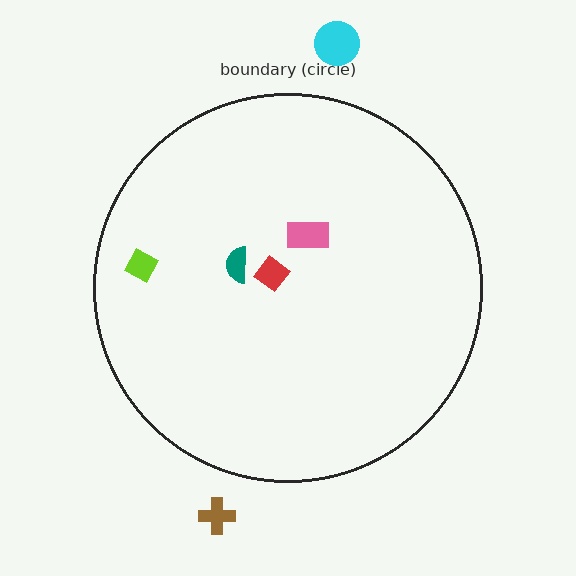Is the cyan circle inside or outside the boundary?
Outside.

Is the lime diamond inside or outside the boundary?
Inside.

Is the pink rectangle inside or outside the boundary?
Inside.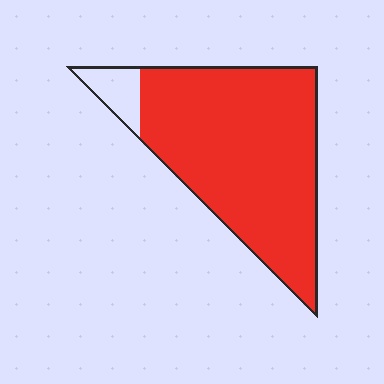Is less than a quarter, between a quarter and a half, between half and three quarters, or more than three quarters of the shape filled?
More than three quarters.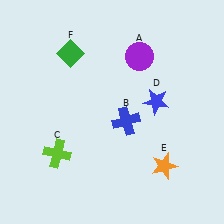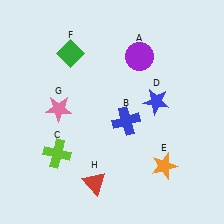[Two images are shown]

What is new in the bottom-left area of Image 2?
A red triangle (H) was added in the bottom-left area of Image 2.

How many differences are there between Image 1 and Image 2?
There are 2 differences between the two images.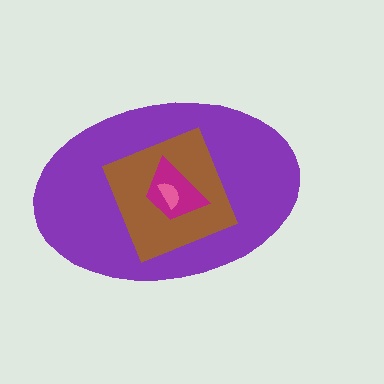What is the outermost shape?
The purple ellipse.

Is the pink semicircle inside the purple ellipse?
Yes.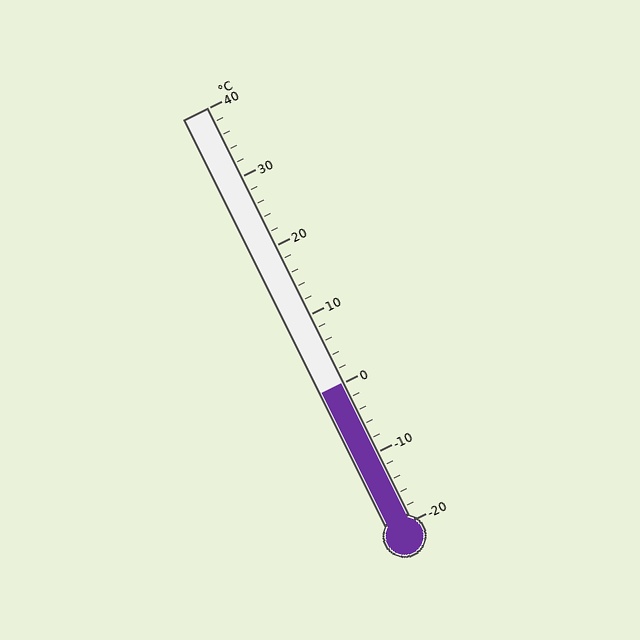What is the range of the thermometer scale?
The thermometer scale ranges from -20°C to 40°C.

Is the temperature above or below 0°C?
The temperature is at 0°C.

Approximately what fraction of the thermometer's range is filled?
The thermometer is filled to approximately 35% of its range.